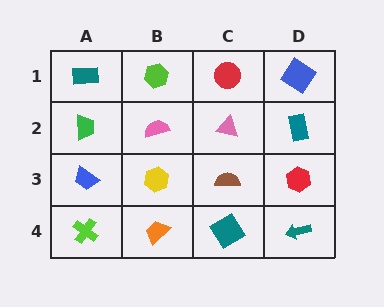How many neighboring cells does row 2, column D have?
3.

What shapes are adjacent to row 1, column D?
A teal rectangle (row 2, column D), a red circle (row 1, column C).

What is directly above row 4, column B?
A yellow hexagon.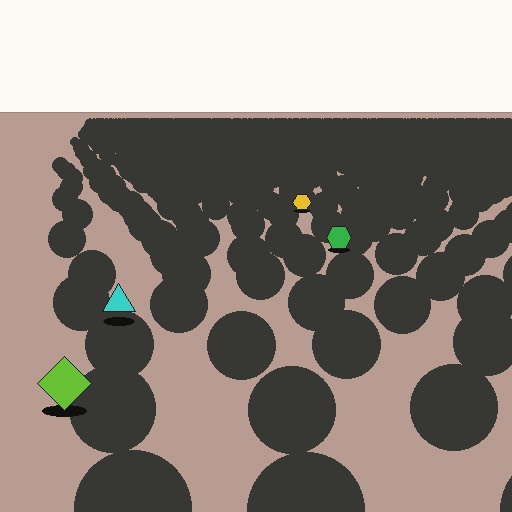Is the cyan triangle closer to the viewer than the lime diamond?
No. The lime diamond is closer — you can tell from the texture gradient: the ground texture is coarser near it.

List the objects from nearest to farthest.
From nearest to farthest: the lime diamond, the cyan triangle, the green hexagon, the yellow hexagon.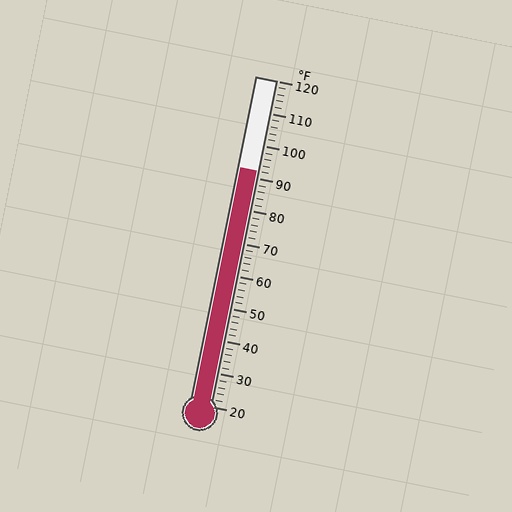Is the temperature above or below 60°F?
The temperature is above 60°F.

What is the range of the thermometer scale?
The thermometer scale ranges from 20°F to 120°F.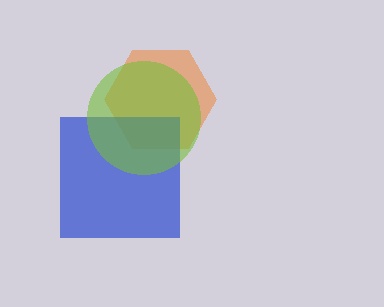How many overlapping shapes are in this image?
There are 3 overlapping shapes in the image.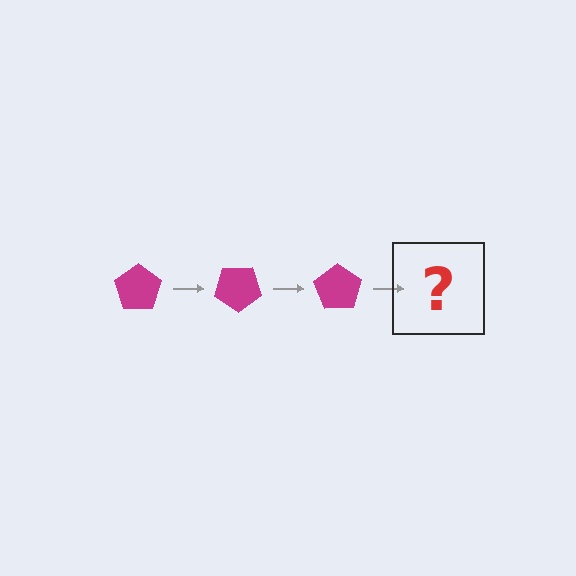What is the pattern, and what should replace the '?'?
The pattern is that the pentagon rotates 35 degrees each step. The '?' should be a magenta pentagon rotated 105 degrees.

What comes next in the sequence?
The next element should be a magenta pentagon rotated 105 degrees.